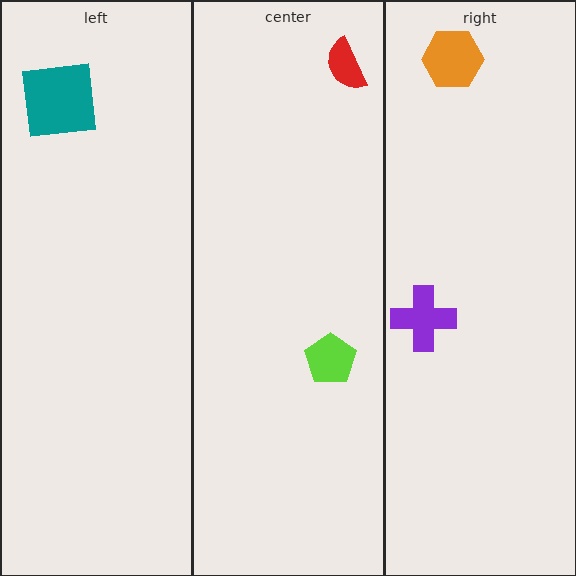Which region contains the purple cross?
The right region.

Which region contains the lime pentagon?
The center region.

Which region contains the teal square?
The left region.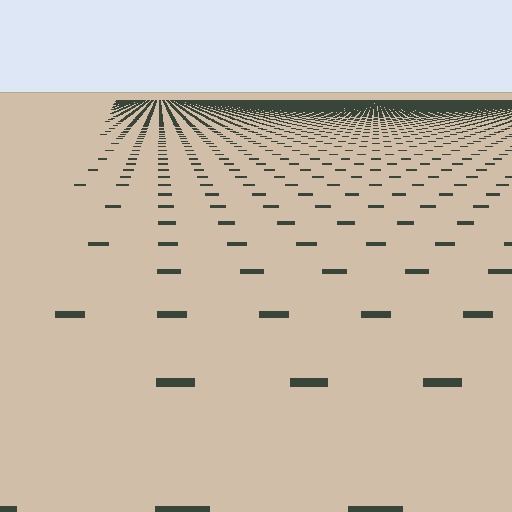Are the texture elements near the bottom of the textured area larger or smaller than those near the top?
Larger. Near the bottom, elements are closer to the viewer and appear at a bigger on-screen size.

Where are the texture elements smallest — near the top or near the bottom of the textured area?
Near the top.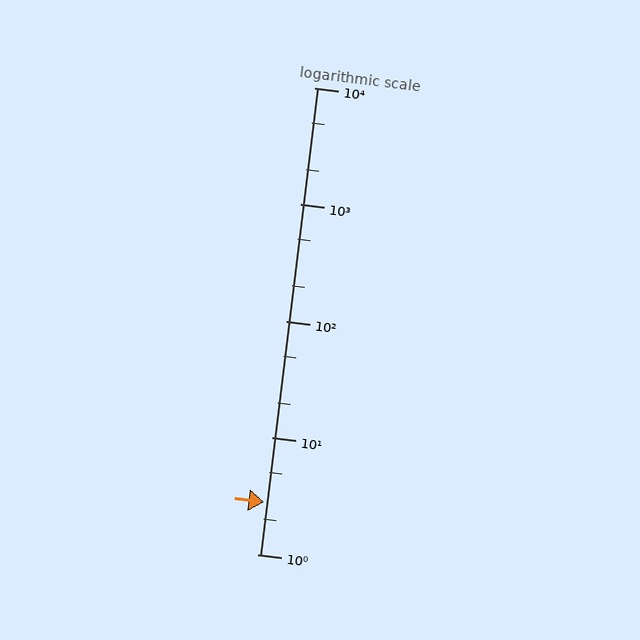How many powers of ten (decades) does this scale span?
The scale spans 4 decades, from 1 to 10000.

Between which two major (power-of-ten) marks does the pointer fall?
The pointer is between 1 and 10.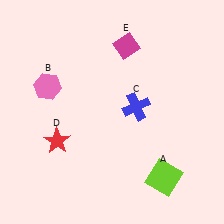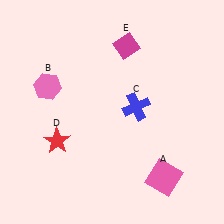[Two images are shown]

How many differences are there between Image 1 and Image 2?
There is 1 difference between the two images.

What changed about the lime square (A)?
In Image 1, A is lime. In Image 2, it changed to pink.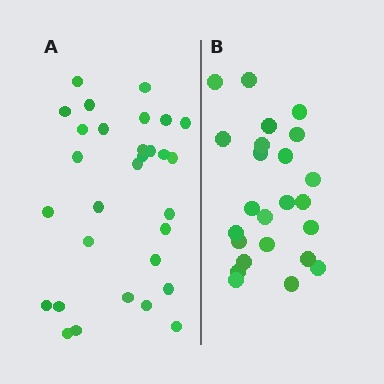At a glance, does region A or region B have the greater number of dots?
Region A (the left region) has more dots.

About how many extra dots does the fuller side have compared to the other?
Region A has about 6 more dots than region B.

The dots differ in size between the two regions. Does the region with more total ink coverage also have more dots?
No. Region B has more total ink coverage because its dots are larger, but region A actually contains more individual dots. Total area can be misleading — the number of items is what matters here.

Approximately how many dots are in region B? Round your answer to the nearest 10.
About 20 dots. (The exact count is 24, which rounds to 20.)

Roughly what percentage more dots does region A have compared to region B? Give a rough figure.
About 25% more.